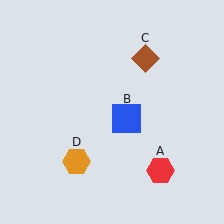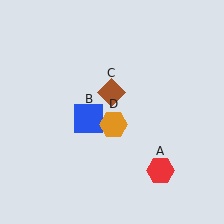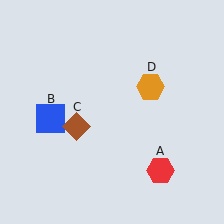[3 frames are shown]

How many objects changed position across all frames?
3 objects changed position: blue square (object B), brown diamond (object C), orange hexagon (object D).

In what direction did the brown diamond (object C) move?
The brown diamond (object C) moved down and to the left.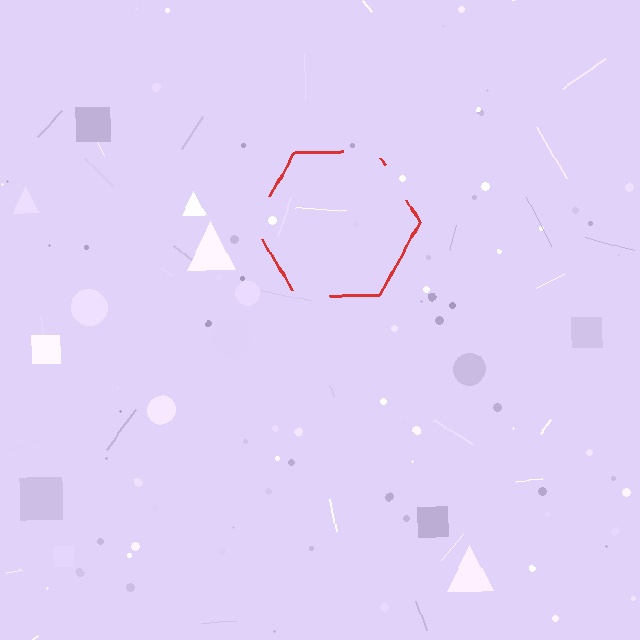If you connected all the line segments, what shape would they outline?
They would outline a hexagon.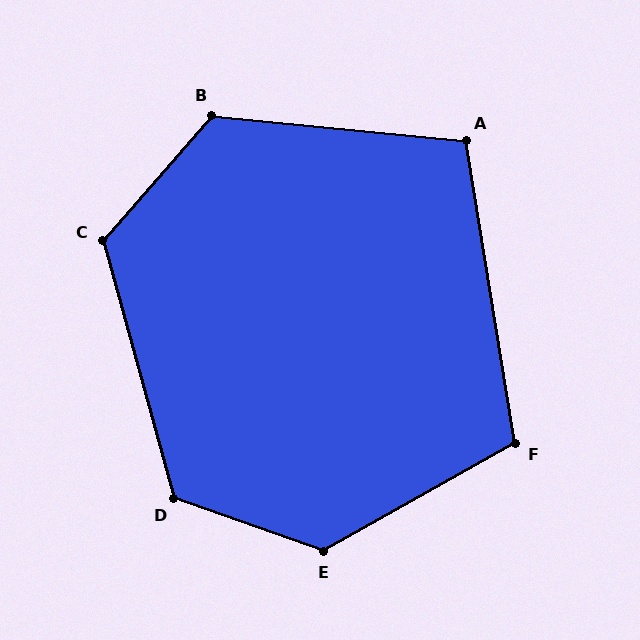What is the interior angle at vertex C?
Approximately 124 degrees (obtuse).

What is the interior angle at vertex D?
Approximately 124 degrees (obtuse).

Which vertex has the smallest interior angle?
A, at approximately 105 degrees.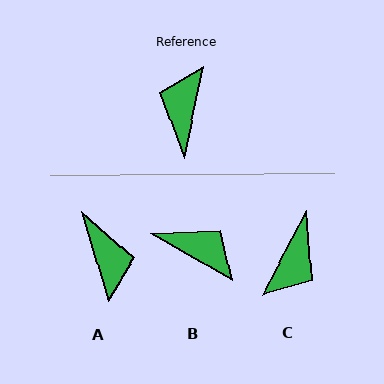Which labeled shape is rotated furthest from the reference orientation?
C, about 165 degrees away.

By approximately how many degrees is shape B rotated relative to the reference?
Approximately 108 degrees clockwise.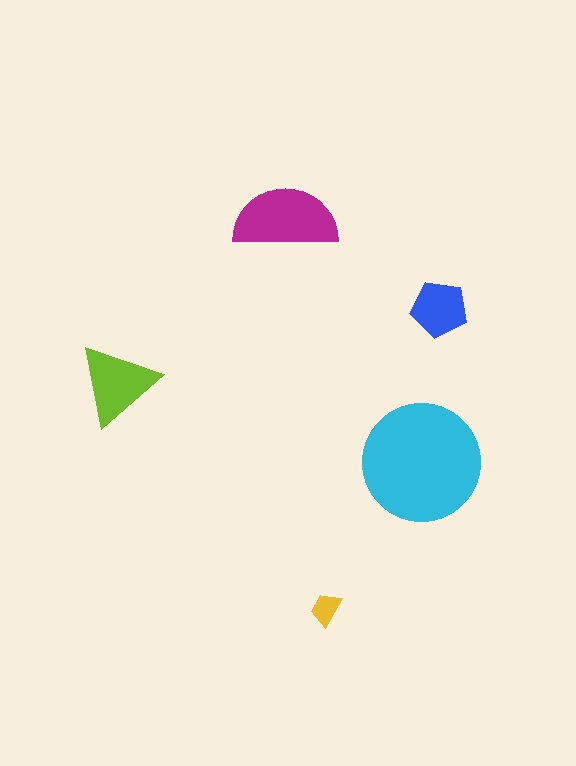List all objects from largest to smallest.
The cyan circle, the magenta semicircle, the lime triangle, the blue pentagon, the yellow trapezoid.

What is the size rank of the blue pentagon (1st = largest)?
4th.